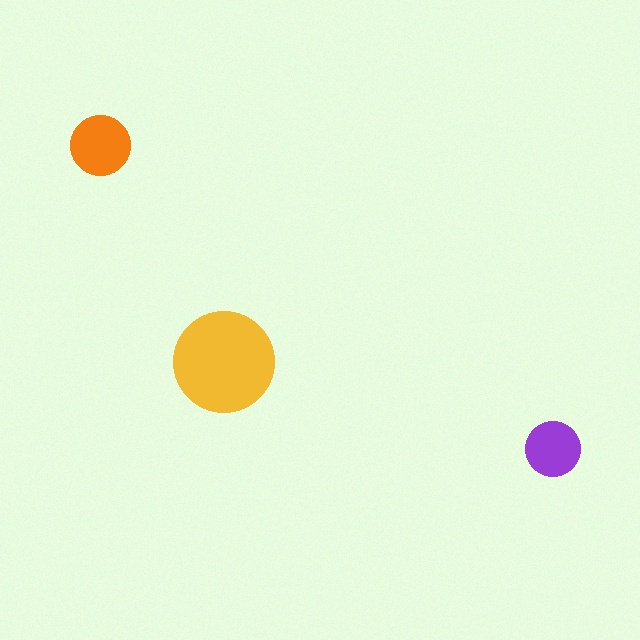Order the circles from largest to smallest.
the yellow one, the orange one, the purple one.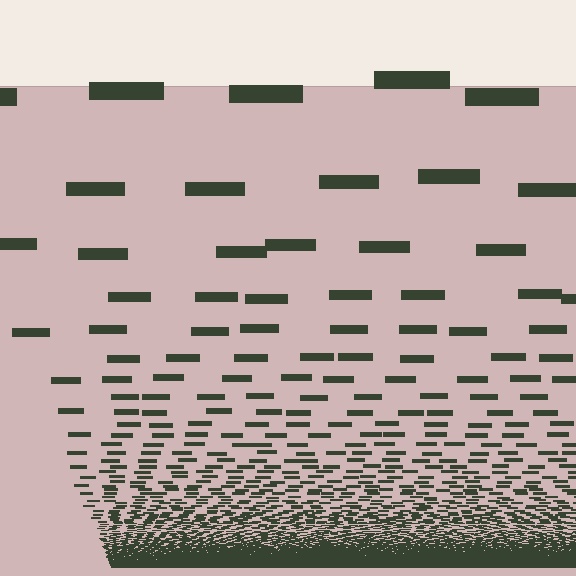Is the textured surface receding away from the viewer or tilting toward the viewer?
The surface appears to tilt toward the viewer. Texture elements get larger and sparser toward the top.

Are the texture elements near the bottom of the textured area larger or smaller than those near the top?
Smaller. The gradient is inverted — elements near the bottom are smaller and denser.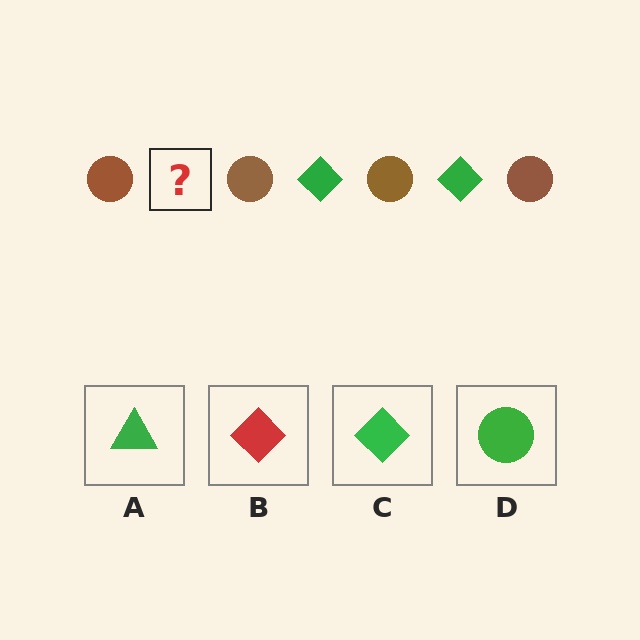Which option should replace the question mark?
Option C.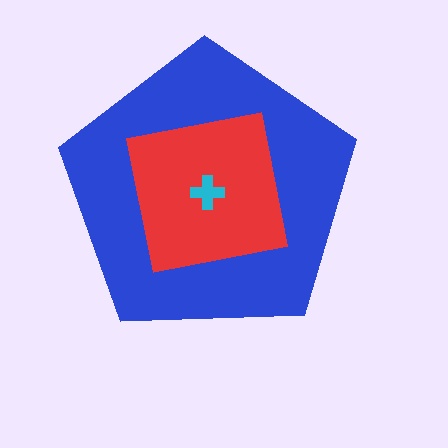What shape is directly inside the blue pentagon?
The red square.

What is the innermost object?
The cyan cross.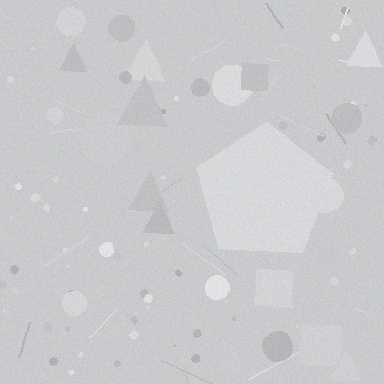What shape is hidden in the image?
A pentagon is hidden in the image.